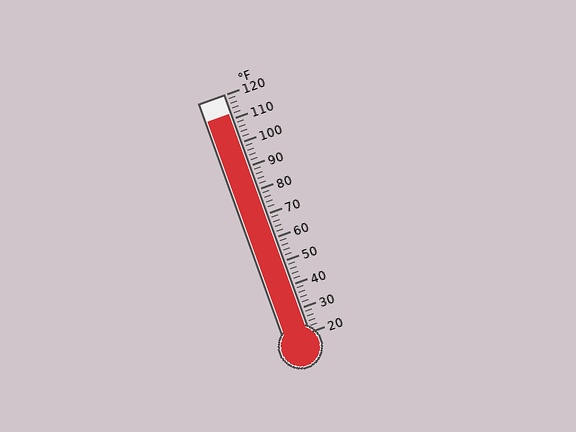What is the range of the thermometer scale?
The thermometer scale ranges from 20°F to 120°F.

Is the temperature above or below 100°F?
The temperature is above 100°F.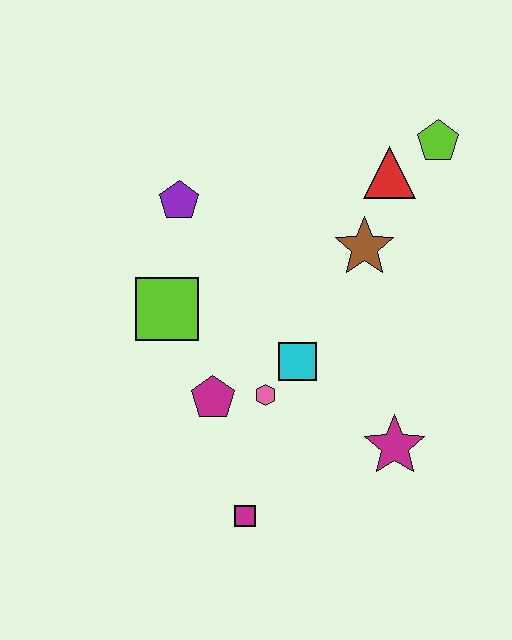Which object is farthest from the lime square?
The lime pentagon is farthest from the lime square.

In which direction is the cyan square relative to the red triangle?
The cyan square is below the red triangle.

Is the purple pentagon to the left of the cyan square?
Yes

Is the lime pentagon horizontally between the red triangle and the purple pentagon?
No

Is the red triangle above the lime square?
Yes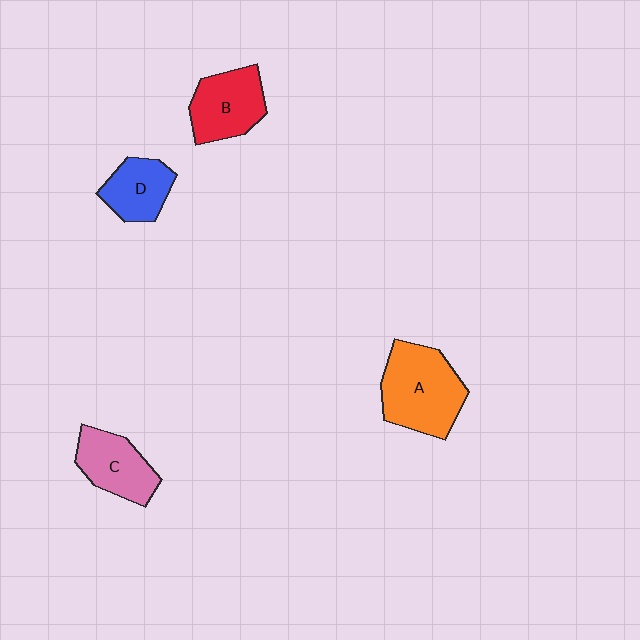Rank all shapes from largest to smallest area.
From largest to smallest: A (orange), B (red), C (pink), D (blue).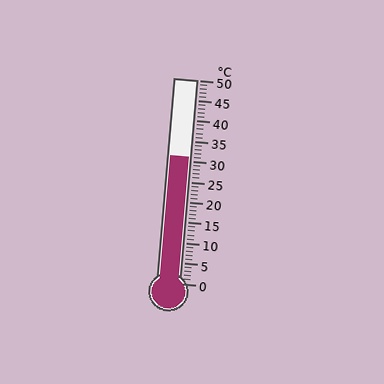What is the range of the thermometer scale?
The thermometer scale ranges from 0°C to 50°C.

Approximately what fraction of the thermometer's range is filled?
The thermometer is filled to approximately 60% of its range.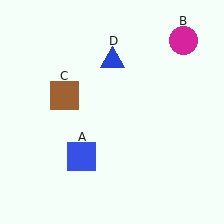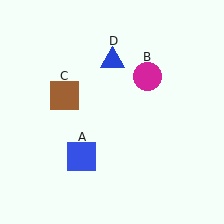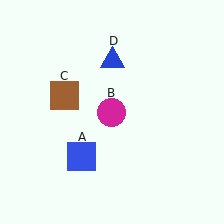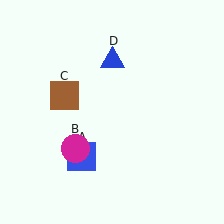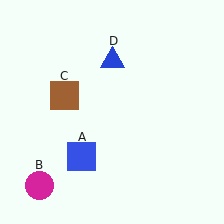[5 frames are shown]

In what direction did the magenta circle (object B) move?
The magenta circle (object B) moved down and to the left.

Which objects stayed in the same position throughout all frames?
Blue square (object A) and brown square (object C) and blue triangle (object D) remained stationary.